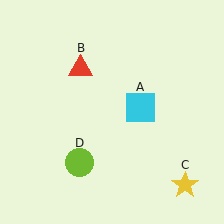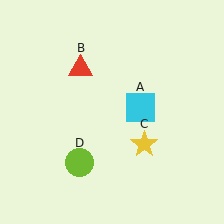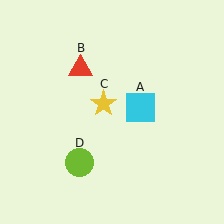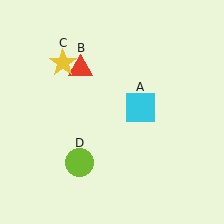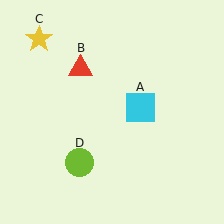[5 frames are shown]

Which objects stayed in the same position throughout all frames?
Cyan square (object A) and red triangle (object B) and lime circle (object D) remained stationary.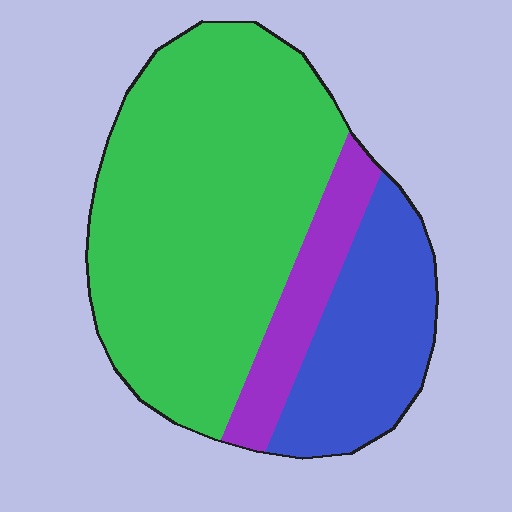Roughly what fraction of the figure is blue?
Blue covers 24% of the figure.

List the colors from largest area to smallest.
From largest to smallest: green, blue, purple.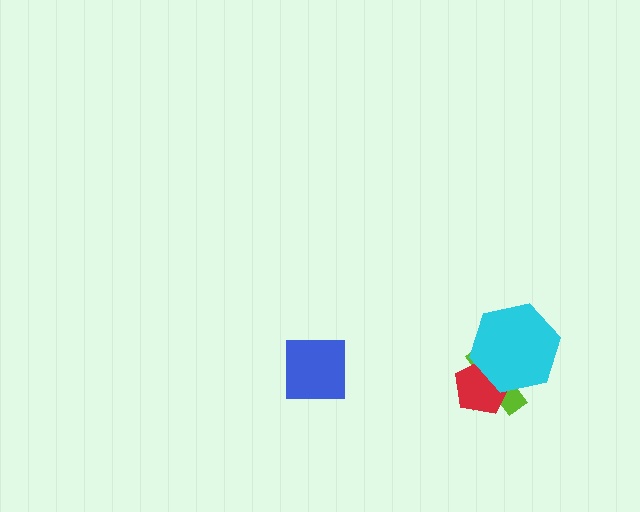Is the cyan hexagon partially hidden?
No, no other shape covers it.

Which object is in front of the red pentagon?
The cyan hexagon is in front of the red pentagon.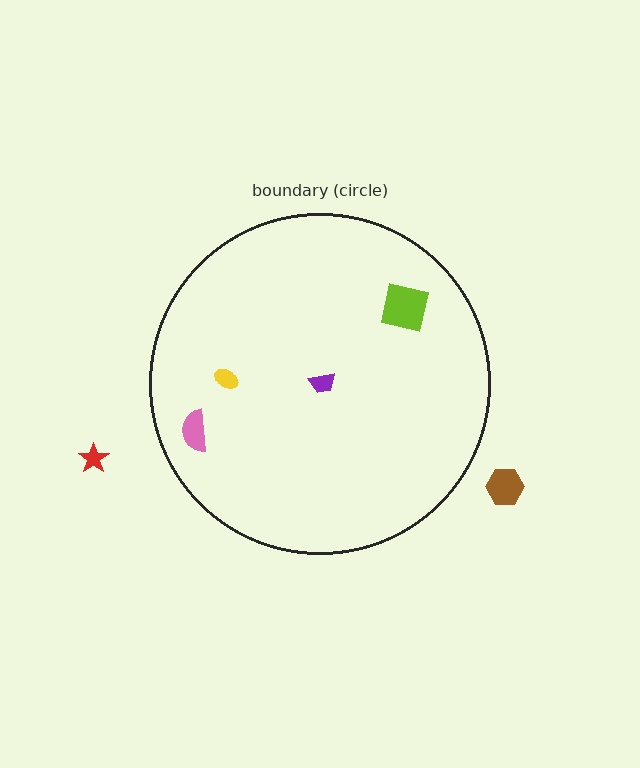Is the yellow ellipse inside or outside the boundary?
Inside.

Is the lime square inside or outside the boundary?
Inside.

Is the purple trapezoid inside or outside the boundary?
Inside.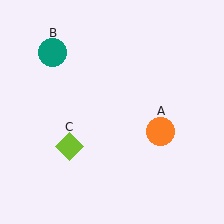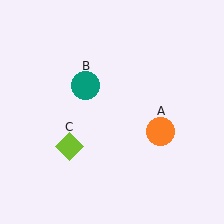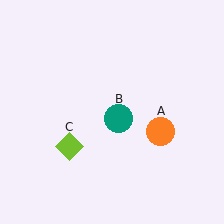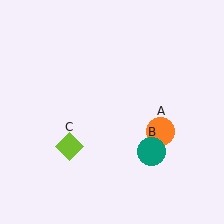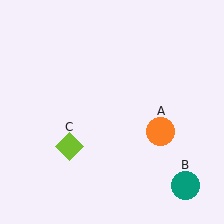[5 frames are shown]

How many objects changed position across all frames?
1 object changed position: teal circle (object B).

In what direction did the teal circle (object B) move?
The teal circle (object B) moved down and to the right.